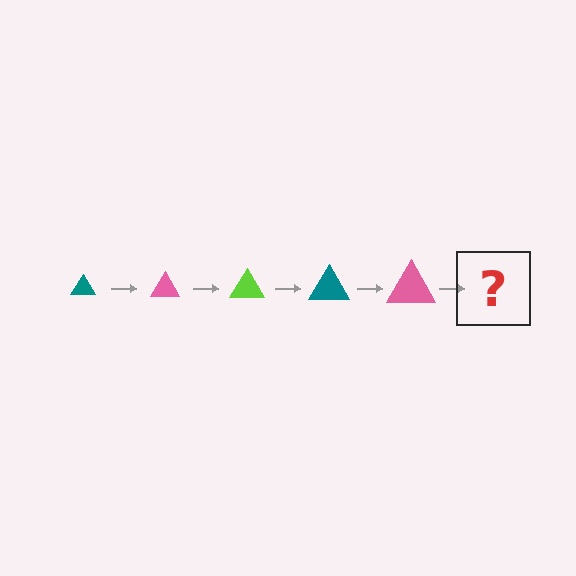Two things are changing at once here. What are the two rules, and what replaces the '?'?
The two rules are that the triangle grows larger each step and the color cycles through teal, pink, and lime. The '?' should be a lime triangle, larger than the previous one.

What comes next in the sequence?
The next element should be a lime triangle, larger than the previous one.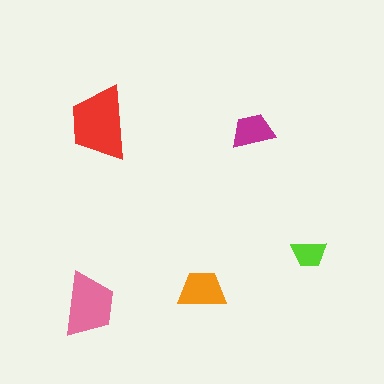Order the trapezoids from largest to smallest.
the red one, the pink one, the orange one, the magenta one, the lime one.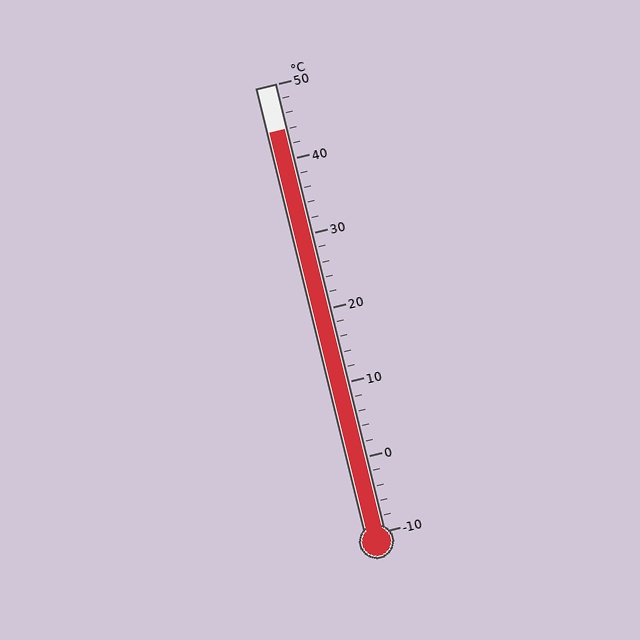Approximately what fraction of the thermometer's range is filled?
The thermometer is filled to approximately 90% of its range.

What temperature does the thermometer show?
The thermometer shows approximately 44°C.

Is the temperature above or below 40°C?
The temperature is above 40°C.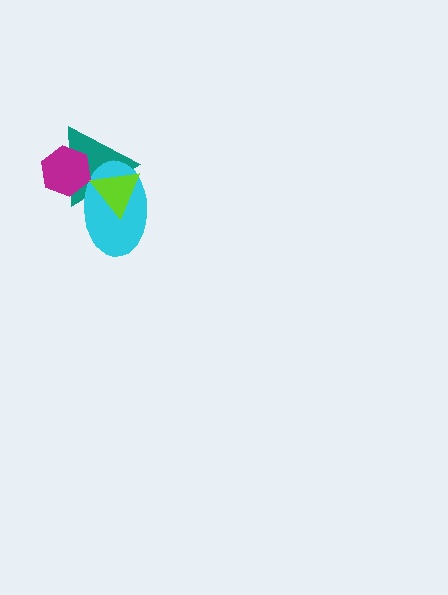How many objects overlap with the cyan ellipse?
3 objects overlap with the cyan ellipse.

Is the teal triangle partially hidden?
Yes, it is partially covered by another shape.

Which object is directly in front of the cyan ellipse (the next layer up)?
The magenta hexagon is directly in front of the cyan ellipse.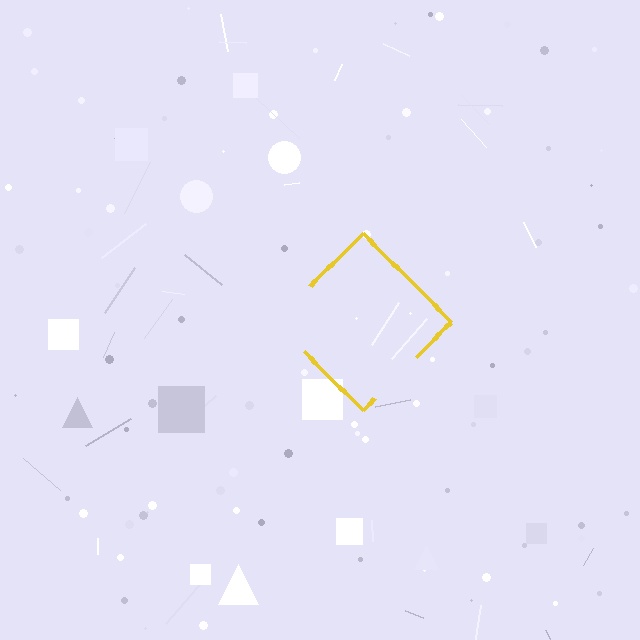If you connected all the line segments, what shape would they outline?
They would outline a diamond.